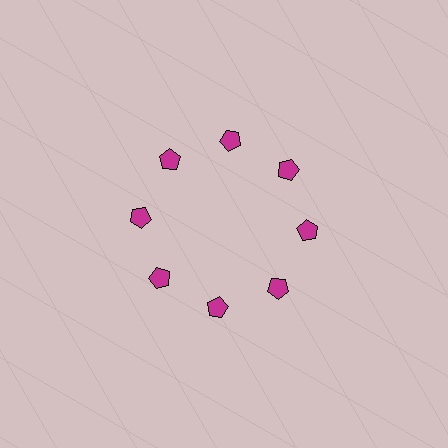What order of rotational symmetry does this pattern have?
This pattern has 8-fold rotational symmetry.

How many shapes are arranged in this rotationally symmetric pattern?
There are 8 shapes, arranged in 8 groups of 1.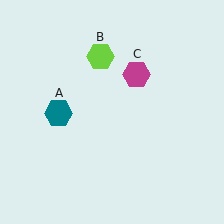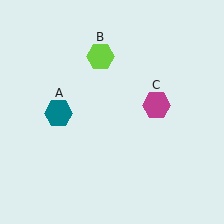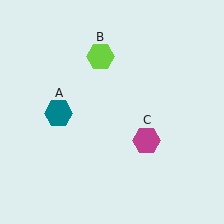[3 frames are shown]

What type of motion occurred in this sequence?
The magenta hexagon (object C) rotated clockwise around the center of the scene.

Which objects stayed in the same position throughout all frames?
Teal hexagon (object A) and lime hexagon (object B) remained stationary.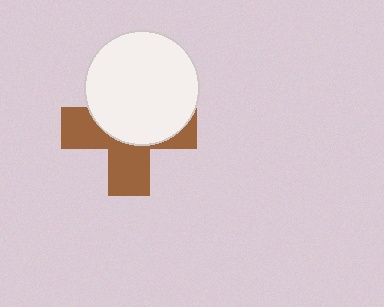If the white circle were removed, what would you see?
You would see the complete brown cross.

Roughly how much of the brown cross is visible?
About half of it is visible (roughly 48%).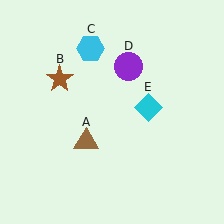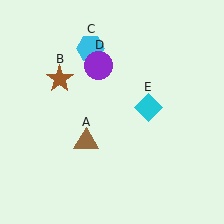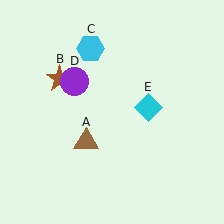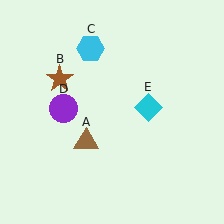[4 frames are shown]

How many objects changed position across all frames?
1 object changed position: purple circle (object D).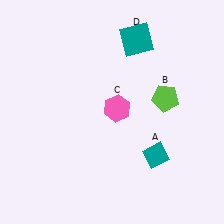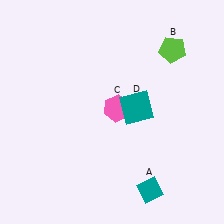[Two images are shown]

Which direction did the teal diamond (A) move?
The teal diamond (A) moved down.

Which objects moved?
The objects that moved are: the teal diamond (A), the lime pentagon (B), the teal square (D).